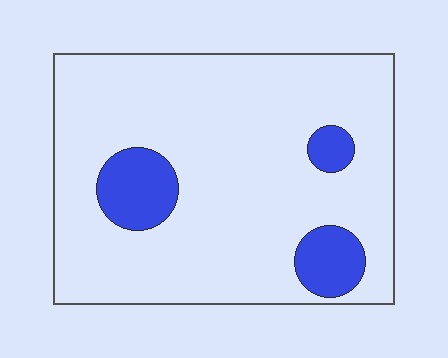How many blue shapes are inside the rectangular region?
3.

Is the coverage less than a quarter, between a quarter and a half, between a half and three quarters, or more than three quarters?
Less than a quarter.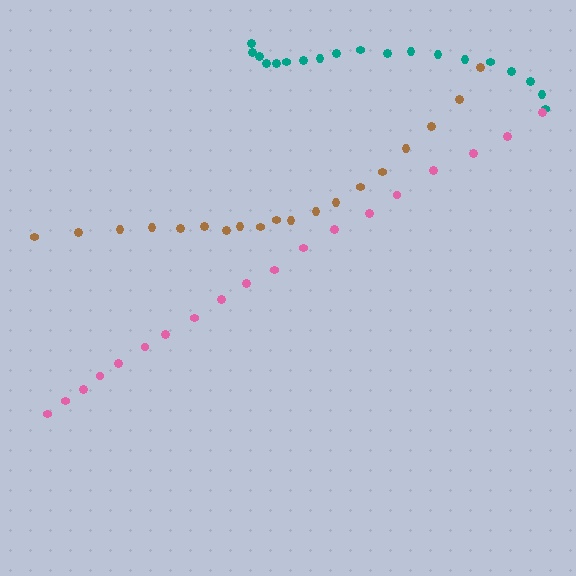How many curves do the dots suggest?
There are 3 distinct paths.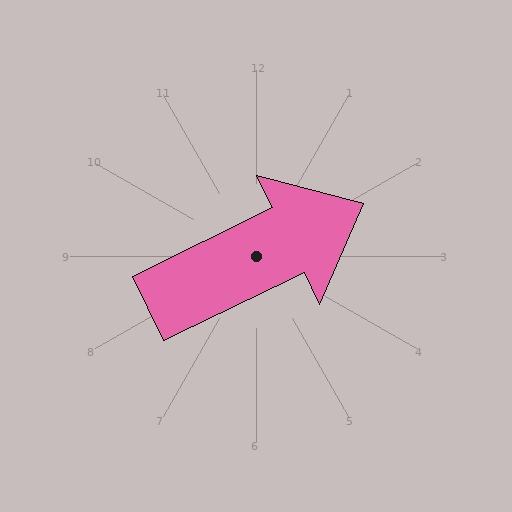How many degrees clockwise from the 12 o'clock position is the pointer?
Approximately 64 degrees.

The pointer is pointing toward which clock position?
Roughly 2 o'clock.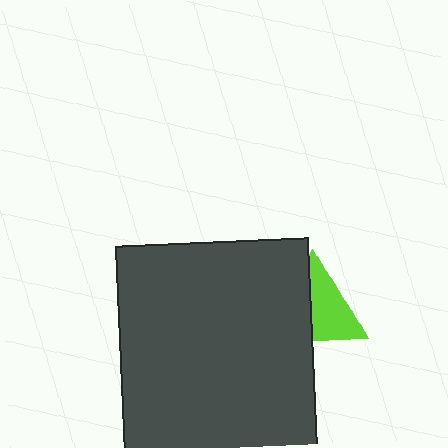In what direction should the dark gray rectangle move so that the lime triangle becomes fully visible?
The dark gray rectangle should move left. That is the shortest direction to clear the overlap and leave the lime triangle fully visible.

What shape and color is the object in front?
The object in front is a dark gray rectangle.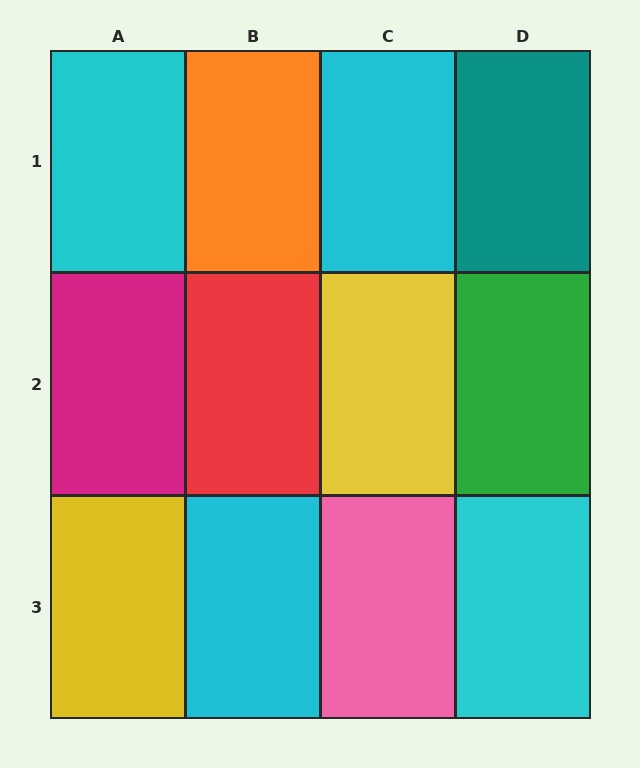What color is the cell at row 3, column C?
Pink.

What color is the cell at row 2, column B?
Red.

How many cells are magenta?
1 cell is magenta.